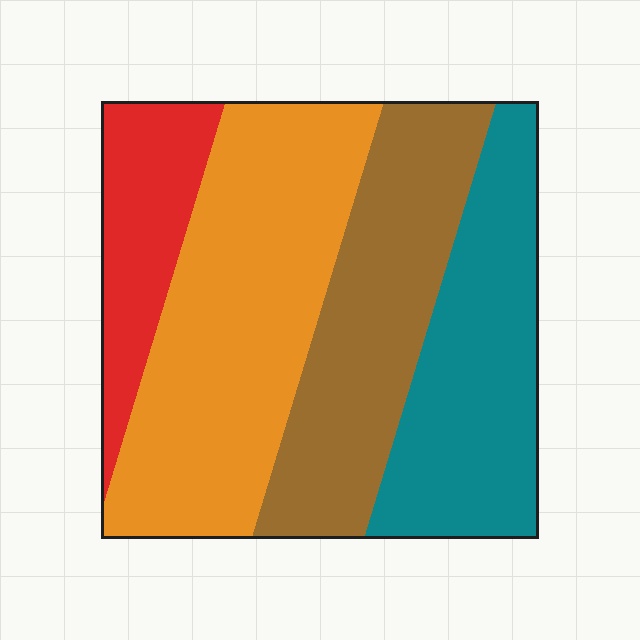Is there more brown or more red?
Brown.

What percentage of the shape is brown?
Brown covers roughly 25% of the shape.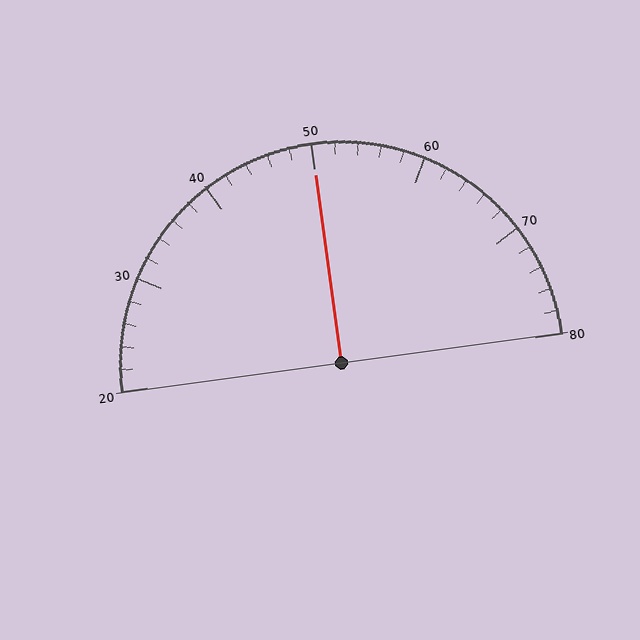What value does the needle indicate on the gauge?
The needle indicates approximately 50.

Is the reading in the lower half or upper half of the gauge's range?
The reading is in the upper half of the range (20 to 80).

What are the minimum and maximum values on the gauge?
The gauge ranges from 20 to 80.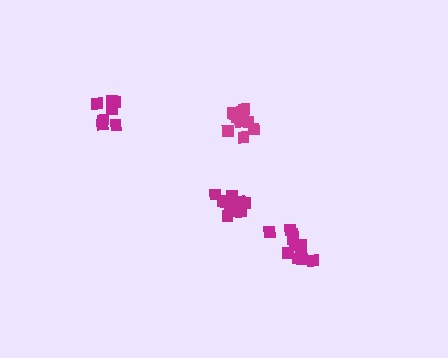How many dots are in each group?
Group 1: 11 dots, Group 2: 7 dots, Group 3: 12 dots, Group 4: 11 dots (41 total).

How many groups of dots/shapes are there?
There are 4 groups.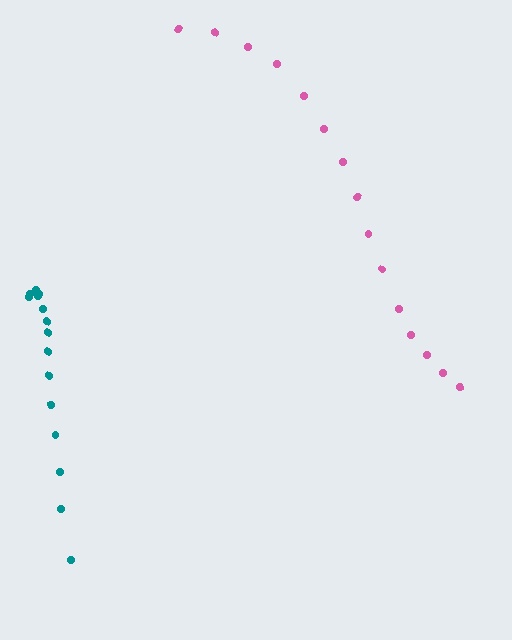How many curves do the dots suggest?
There are 2 distinct paths.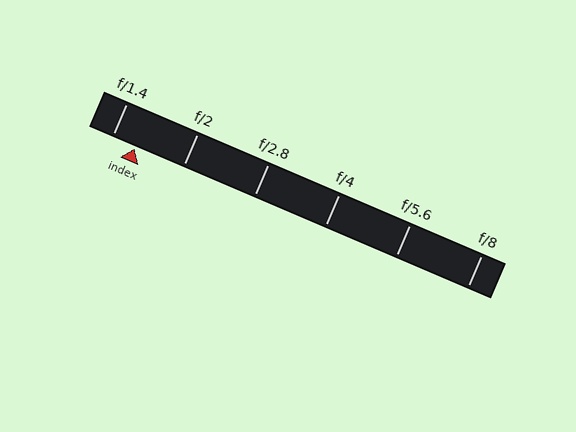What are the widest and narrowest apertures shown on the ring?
The widest aperture shown is f/1.4 and the narrowest is f/8.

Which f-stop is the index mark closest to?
The index mark is closest to f/1.4.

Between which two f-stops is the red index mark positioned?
The index mark is between f/1.4 and f/2.